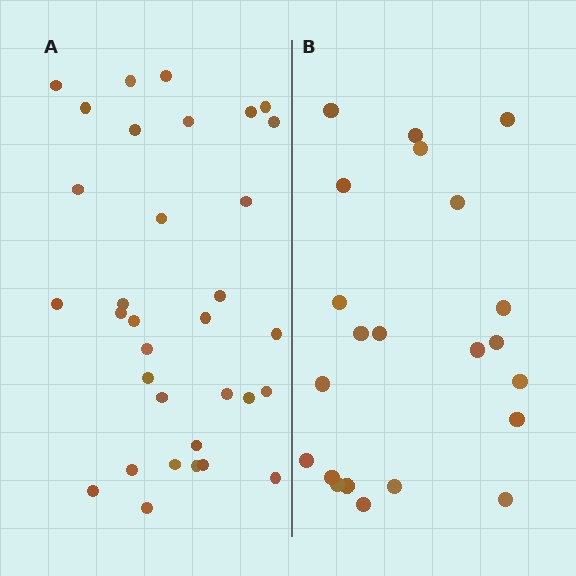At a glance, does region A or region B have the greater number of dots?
Region A (the left region) has more dots.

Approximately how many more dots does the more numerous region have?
Region A has roughly 12 or so more dots than region B.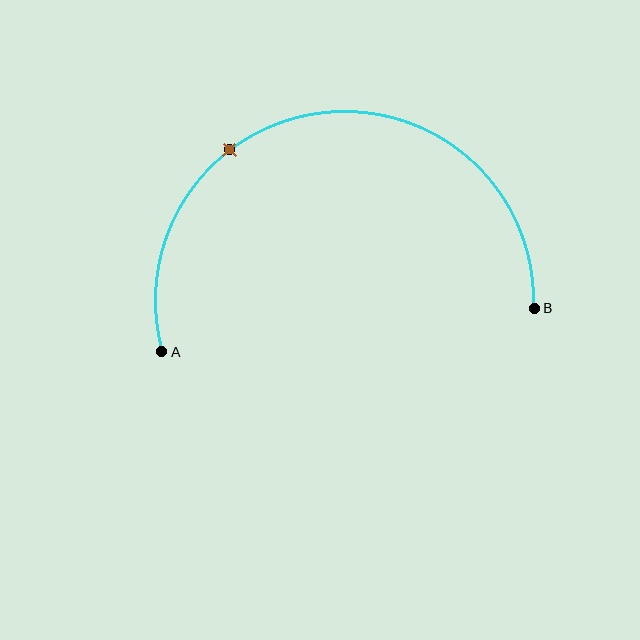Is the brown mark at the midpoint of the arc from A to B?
No. The brown mark lies on the arc but is closer to endpoint A. The arc midpoint would be at the point on the curve equidistant along the arc from both A and B.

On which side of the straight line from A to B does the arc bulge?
The arc bulges above the straight line connecting A and B.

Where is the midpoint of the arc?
The arc midpoint is the point on the curve farthest from the straight line joining A and B. It sits above that line.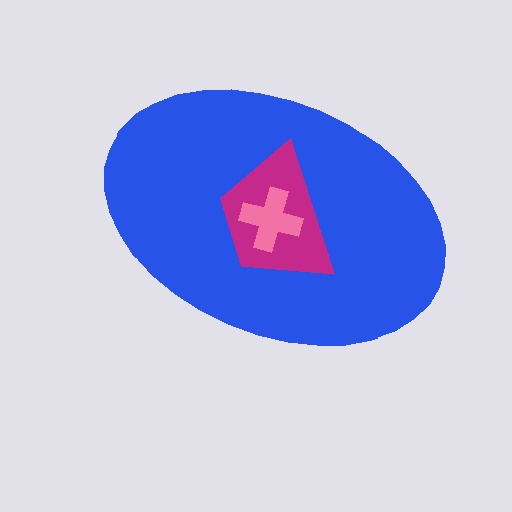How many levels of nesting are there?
3.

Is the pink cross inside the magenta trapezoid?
Yes.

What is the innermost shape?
The pink cross.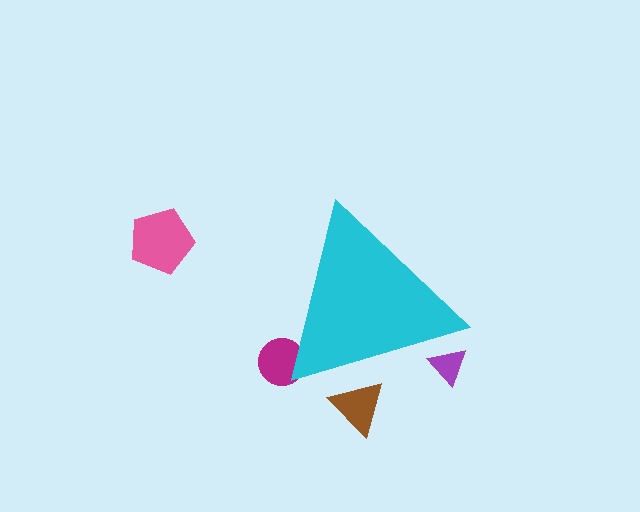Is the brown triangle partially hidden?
Yes, the brown triangle is partially hidden behind the cyan triangle.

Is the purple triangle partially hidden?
Yes, the purple triangle is partially hidden behind the cyan triangle.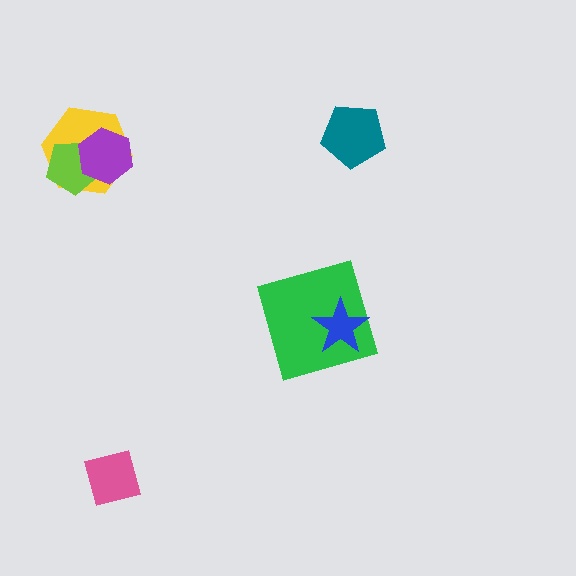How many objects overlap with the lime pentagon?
2 objects overlap with the lime pentagon.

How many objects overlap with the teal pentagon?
0 objects overlap with the teal pentagon.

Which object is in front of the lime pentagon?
The purple hexagon is in front of the lime pentagon.